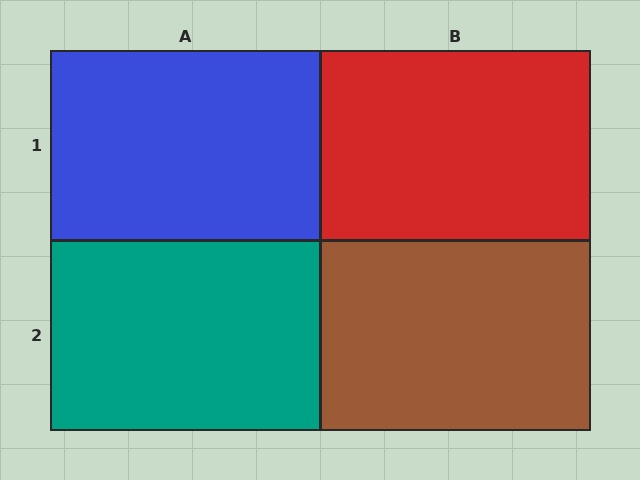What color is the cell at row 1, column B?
Red.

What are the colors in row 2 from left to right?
Teal, brown.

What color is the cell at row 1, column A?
Blue.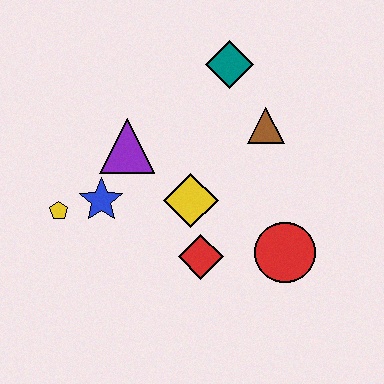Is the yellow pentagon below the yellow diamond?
Yes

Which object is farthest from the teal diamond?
The yellow pentagon is farthest from the teal diamond.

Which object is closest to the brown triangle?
The teal diamond is closest to the brown triangle.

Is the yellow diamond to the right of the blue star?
Yes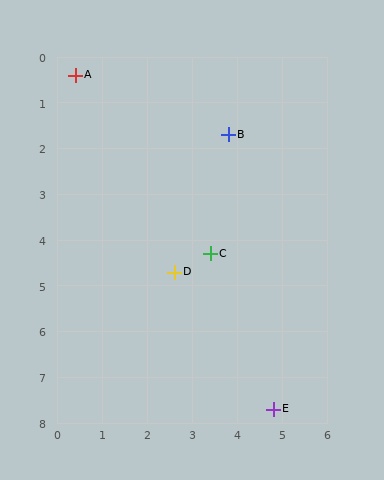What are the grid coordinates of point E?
Point E is at approximately (4.8, 7.7).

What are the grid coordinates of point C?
Point C is at approximately (3.4, 4.3).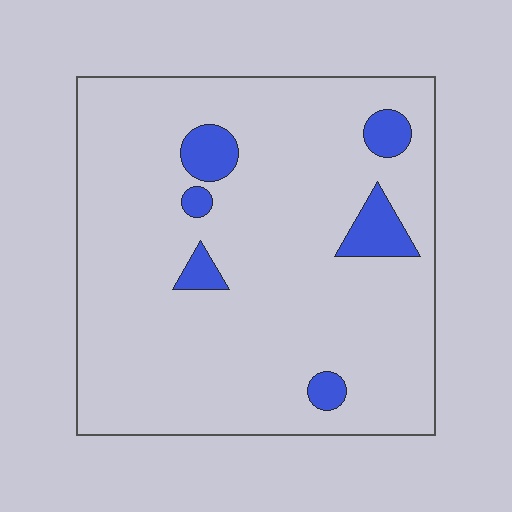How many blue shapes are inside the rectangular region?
6.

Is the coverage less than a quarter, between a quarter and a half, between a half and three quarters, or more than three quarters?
Less than a quarter.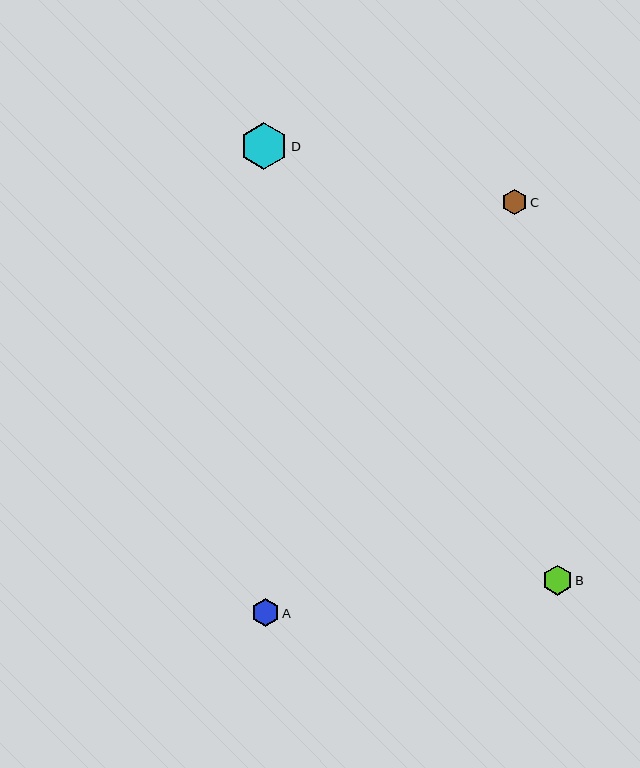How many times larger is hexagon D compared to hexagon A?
Hexagon D is approximately 1.8 times the size of hexagon A.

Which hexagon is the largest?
Hexagon D is the largest with a size of approximately 48 pixels.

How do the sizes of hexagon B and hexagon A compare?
Hexagon B and hexagon A are approximately the same size.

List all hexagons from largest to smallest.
From largest to smallest: D, B, A, C.